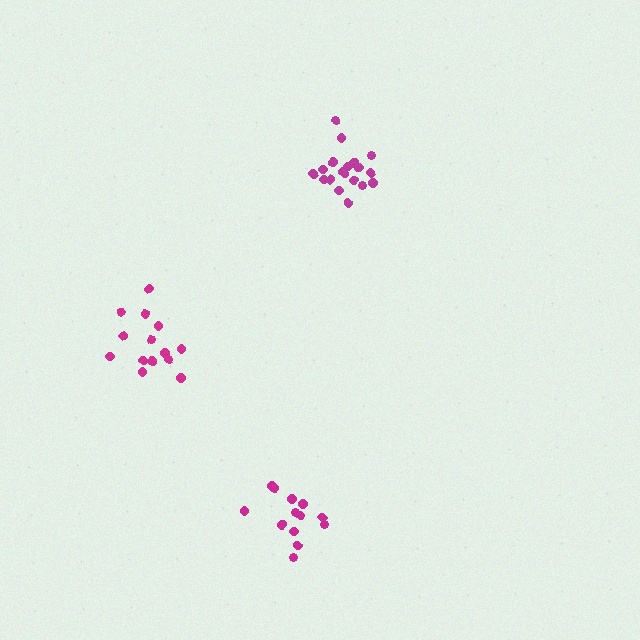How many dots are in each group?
Group 1: 19 dots, Group 2: 14 dots, Group 3: 13 dots (46 total).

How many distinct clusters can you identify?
There are 3 distinct clusters.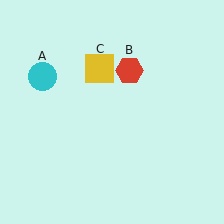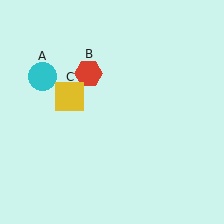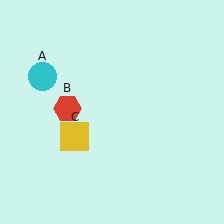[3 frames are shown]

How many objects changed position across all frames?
2 objects changed position: red hexagon (object B), yellow square (object C).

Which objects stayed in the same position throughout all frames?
Cyan circle (object A) remained stationary.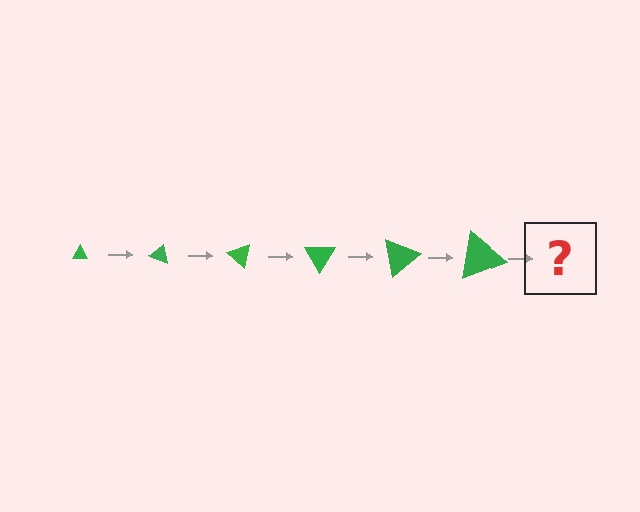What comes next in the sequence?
The next element should be a triangle, larger than the previous one and rotated 120 degrees from the start.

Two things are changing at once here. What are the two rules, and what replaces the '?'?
The two rules are that the triangle grows larger each step and it rotates 20 degrees each step. The '?' should be a triangle, larger than the previous one and rotated 120 degrees from the start.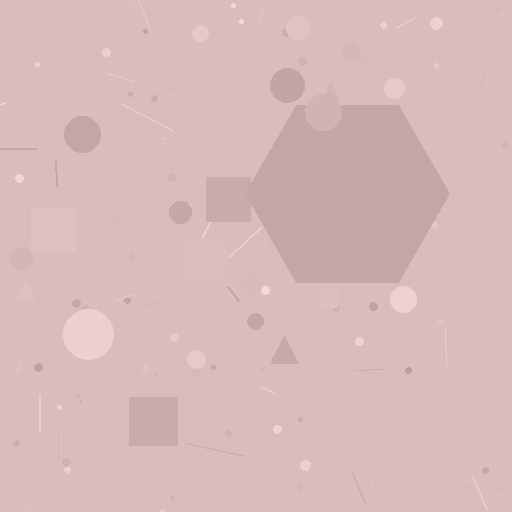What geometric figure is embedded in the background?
A hexagon is embedded in the background.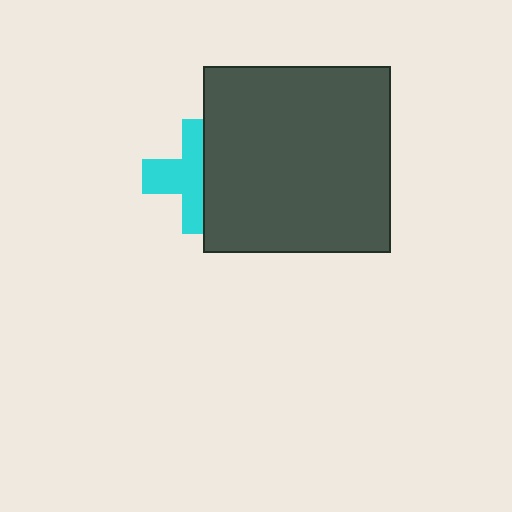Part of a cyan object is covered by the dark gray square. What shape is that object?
It is a cross.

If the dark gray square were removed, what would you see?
You would see the complete cyan cross.